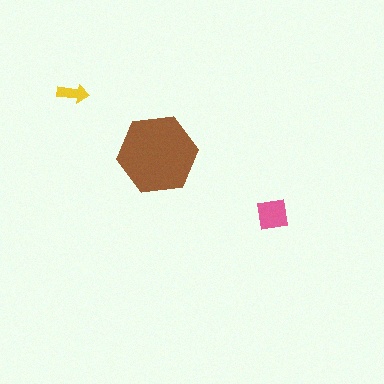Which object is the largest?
The brown hexagon.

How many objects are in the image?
There are 3 objects in the image.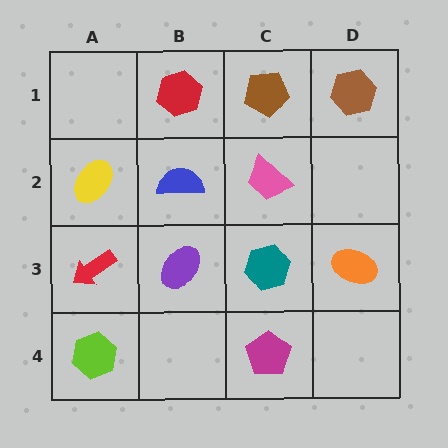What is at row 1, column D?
A brown hexagon.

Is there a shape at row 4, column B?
No, that cell is empty.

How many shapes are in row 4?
2 shapes.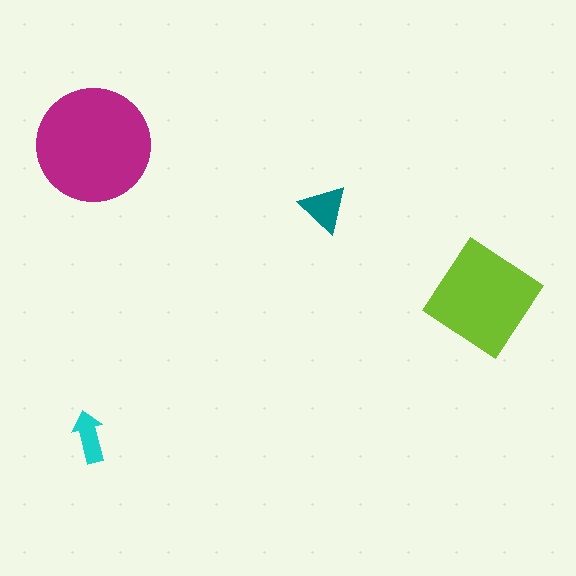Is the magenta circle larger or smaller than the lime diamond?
Larger.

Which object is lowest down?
The cyan arrow is bottommost.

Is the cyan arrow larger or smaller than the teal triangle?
Smaller.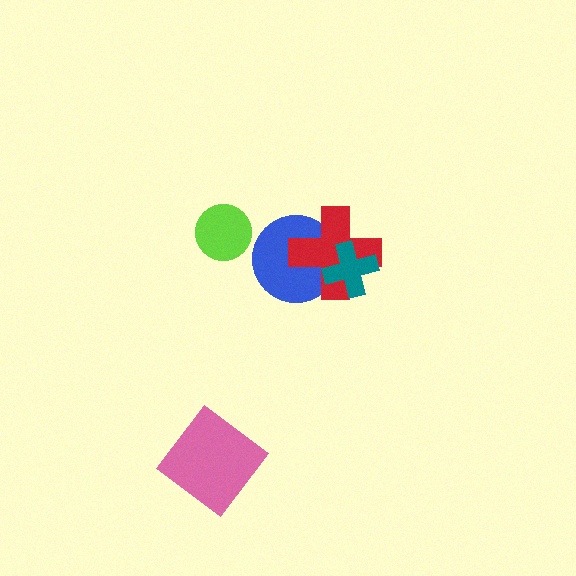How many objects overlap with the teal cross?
2 objects overlap with the teal cross.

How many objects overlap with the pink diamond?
0 objects overlap with the pink diamond.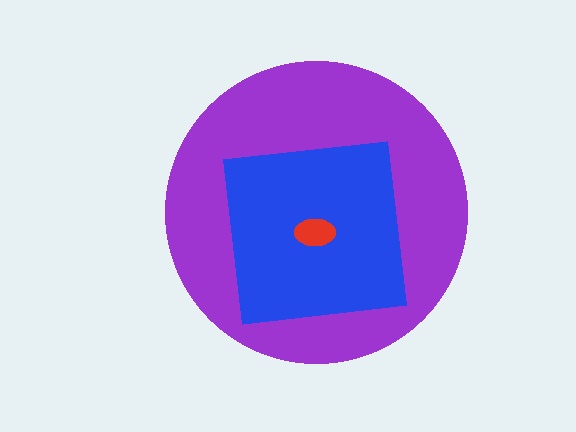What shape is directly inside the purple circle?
The blue square.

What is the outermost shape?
The purple circle.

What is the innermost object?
The red ellipse.